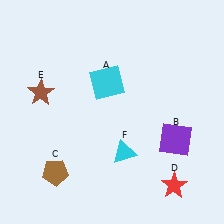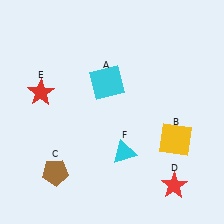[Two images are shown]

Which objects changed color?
B changed from purple to yellow. E changed from brown to red.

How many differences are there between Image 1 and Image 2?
There are 2 differences between the two images.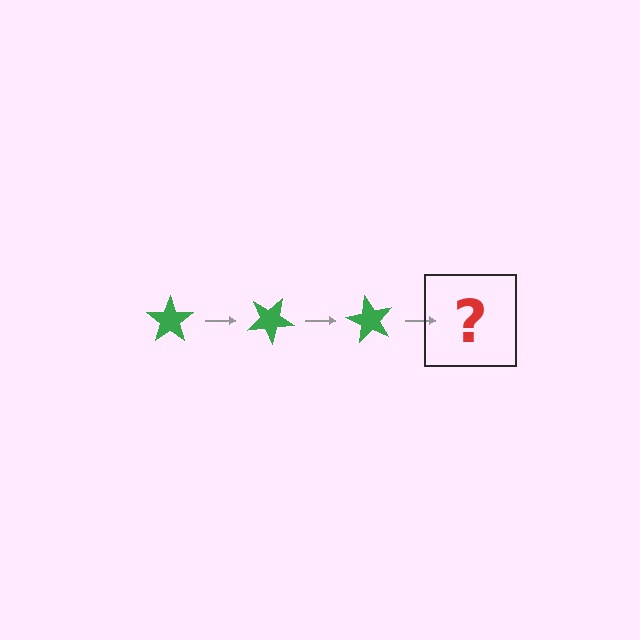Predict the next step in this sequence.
The next step is a green star rotated 90 degrees.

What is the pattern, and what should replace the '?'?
The pattern is that the star rotates 30 degrees each step. The '?' should be a green star rotated 90 degrees.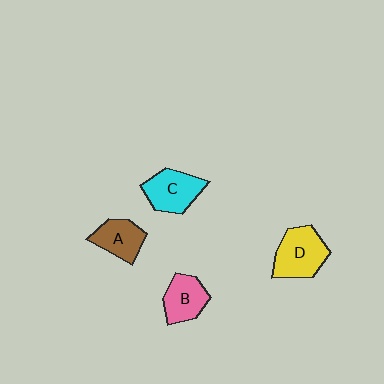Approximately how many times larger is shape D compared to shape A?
Approximately 1.4 times.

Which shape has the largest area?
Shape D (yellow).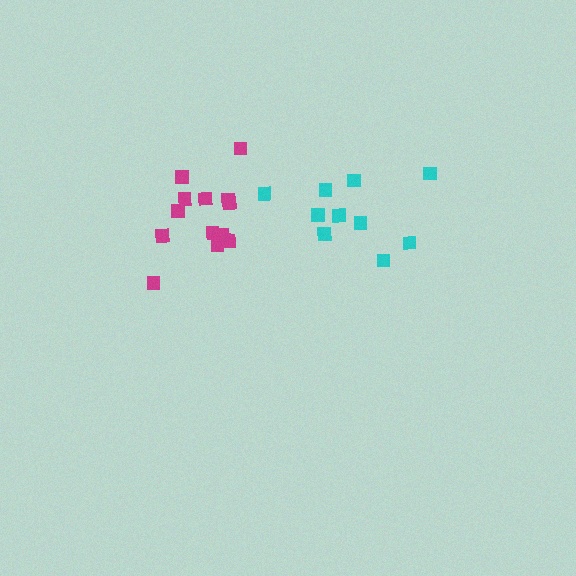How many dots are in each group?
Group 1: 15 dots, Group 2: 10 dots (25 total).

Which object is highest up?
The magenta cluster is topmost.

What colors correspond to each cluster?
The clusters are colored: magenta, cyan.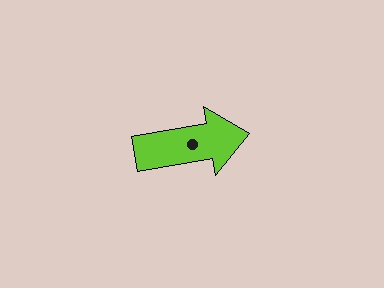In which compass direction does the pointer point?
East.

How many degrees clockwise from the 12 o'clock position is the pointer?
Approximately 80 degrees.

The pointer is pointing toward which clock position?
Roughly 3 o'clock.